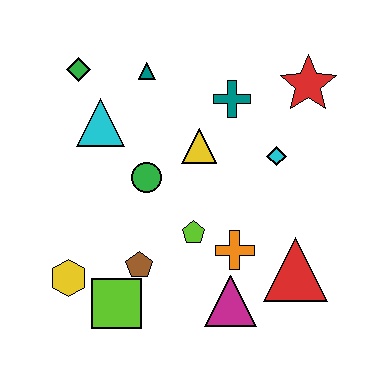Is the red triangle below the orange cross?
Yes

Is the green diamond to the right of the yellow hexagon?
Yes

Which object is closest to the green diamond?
The cyan triangle is closest to the green diamond.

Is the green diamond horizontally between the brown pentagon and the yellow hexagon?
Yes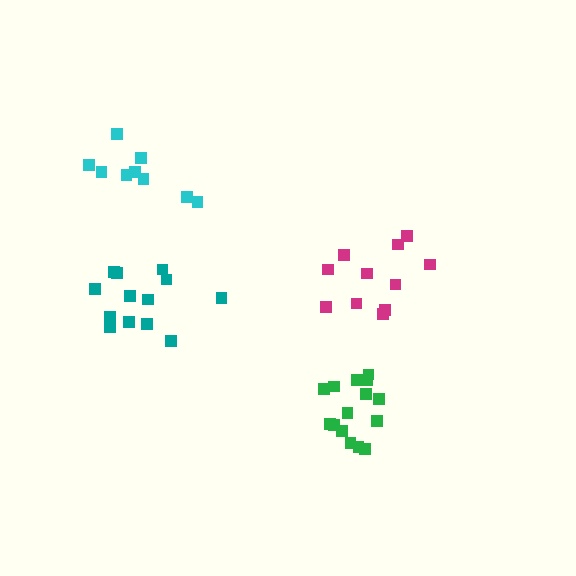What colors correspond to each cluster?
The clusters are colored: magenta, green, cyan, teal.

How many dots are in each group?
Group 1: 11 dots, Group 2: 15 dots, Group 3: 9 dots, Group 4: 13 dots (48 total).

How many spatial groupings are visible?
There are 4 spatial groupings.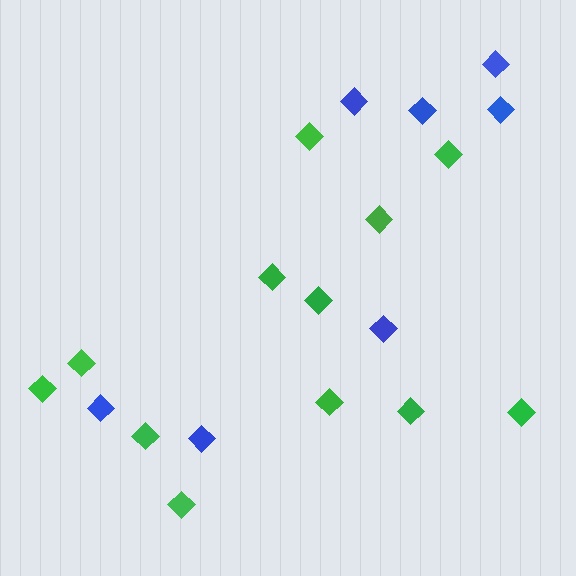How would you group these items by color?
There are 2 groups: one group of green diamonds (12) and one group of blue diamonds (7).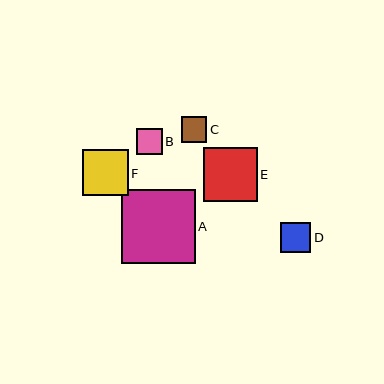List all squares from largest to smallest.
From largest to smallest: A, E, F, D, B, C.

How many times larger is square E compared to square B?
Square E is approximately 2.0 times the size of square B.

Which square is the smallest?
Square C is the smallest with a size of approximately 25 pixels.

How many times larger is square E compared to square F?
Square E is approximately 1.2 times the size of square F.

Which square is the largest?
Square A is the largest with a size of approximately 74 pixels.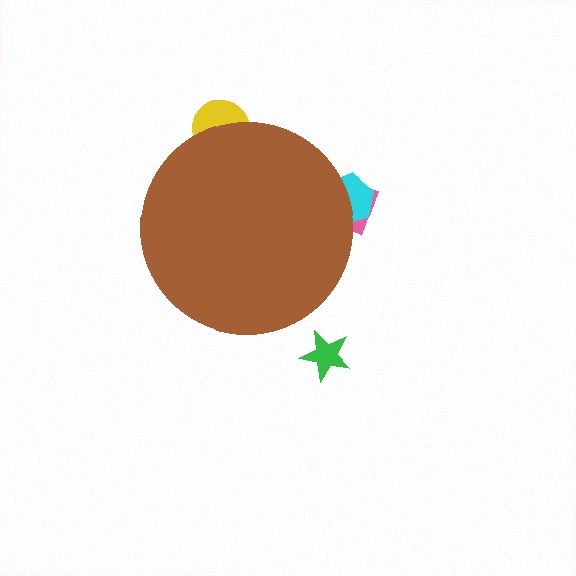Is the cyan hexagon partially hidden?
Yes, the cyan hexagon is partially hidden behind the brown circle.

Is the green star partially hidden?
No, the green star is fully visible.